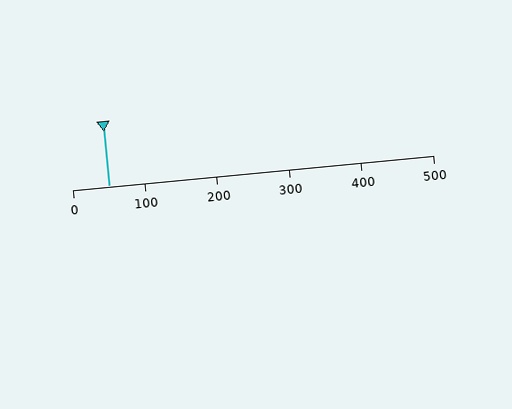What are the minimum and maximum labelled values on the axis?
The axis runs from 0 to 500.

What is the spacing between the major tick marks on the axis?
The major ticks are spaced 100 apart.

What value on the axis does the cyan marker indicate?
The marker indicates approximately 50.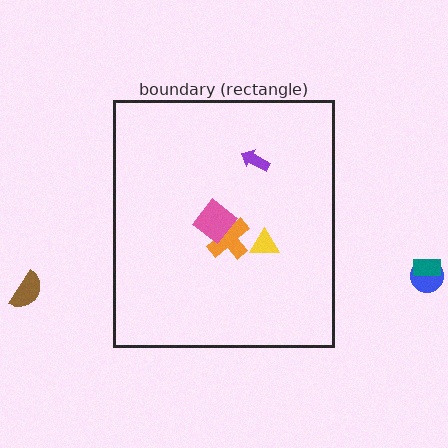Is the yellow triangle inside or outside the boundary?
Inside.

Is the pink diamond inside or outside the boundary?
Inside.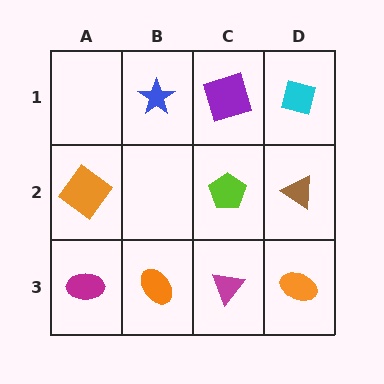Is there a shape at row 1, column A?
No, that cell is empty.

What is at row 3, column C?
A magenta triangle.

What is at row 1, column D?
A cyan square.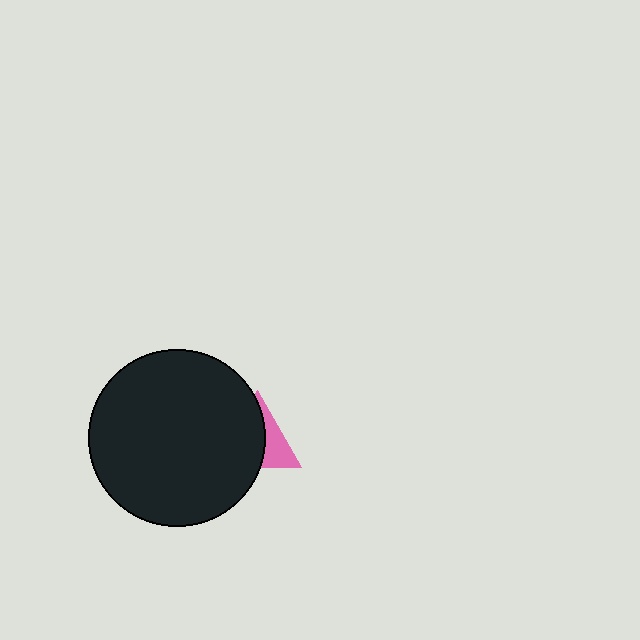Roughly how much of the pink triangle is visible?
A small part of it is visible (roughly 38%).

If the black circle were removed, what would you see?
You would see the complete pink triangle.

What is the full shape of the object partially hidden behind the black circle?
The partially hidden object is a pink triangle.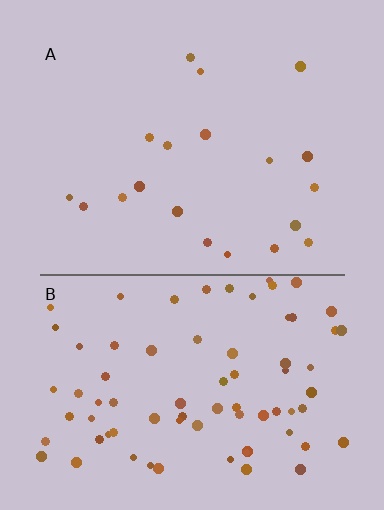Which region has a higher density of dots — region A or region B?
B (the bottom).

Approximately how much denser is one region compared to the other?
Approximately 3.9× — region B over region A.